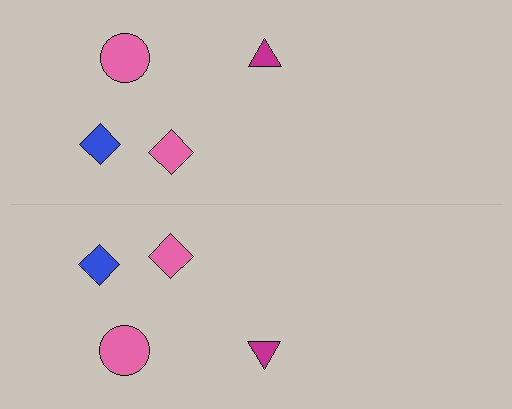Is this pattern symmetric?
Yes, this pattern has bilateral (reflection) symmetry.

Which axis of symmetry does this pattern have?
The pattern has a horizontal axis of symmetry running through the center of the image.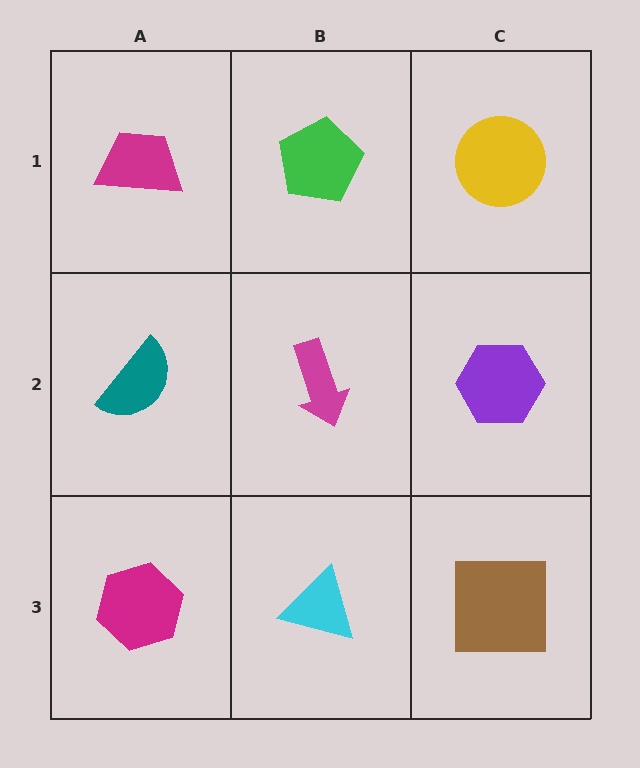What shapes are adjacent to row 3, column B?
A magenta arrow (row 2, column B), a magenta hexagon (row 3, column A), a brown square (row 3, column C).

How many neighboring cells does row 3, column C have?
2.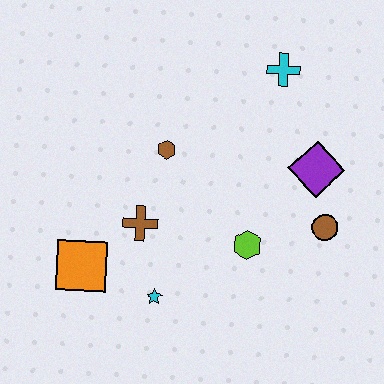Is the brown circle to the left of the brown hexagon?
No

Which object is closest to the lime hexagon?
The brown circle is closest to the lime hexagon.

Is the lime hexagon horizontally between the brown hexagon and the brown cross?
No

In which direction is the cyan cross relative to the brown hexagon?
The cyan cross is to the right of the brown hexagon.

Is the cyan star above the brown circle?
No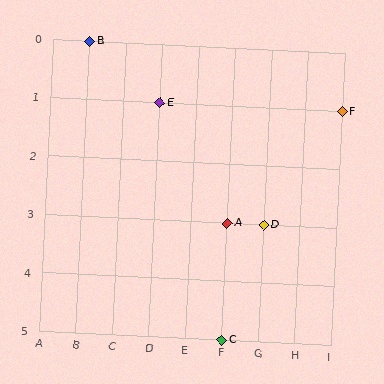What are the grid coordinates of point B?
Point B is at grid coordinates (B, 0).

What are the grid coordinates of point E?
Point E is at grid coordinates (D, 1).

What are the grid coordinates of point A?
Point A is at grid coordinates (F, 3).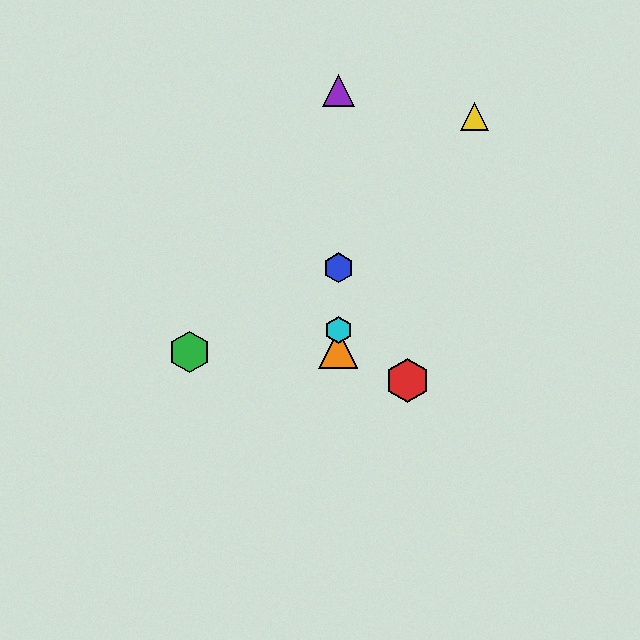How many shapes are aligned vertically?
4 shapes (the blue hexagon, the purple triangle, the orange triangle, the cyan hexagon) are aligned vertically.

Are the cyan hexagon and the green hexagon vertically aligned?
No, the cyan hexagon is at x≈338 and the green hexagon is at x≈189.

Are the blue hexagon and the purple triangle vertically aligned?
Yes, both are at x≈338.